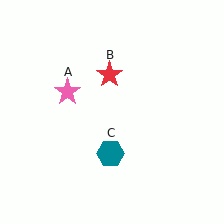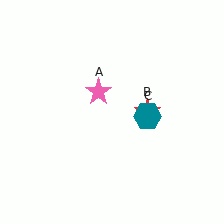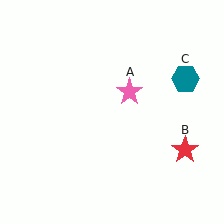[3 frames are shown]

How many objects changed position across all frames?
3 objects changed position: pink star (object A), red star (object B), teal hexagon (object C).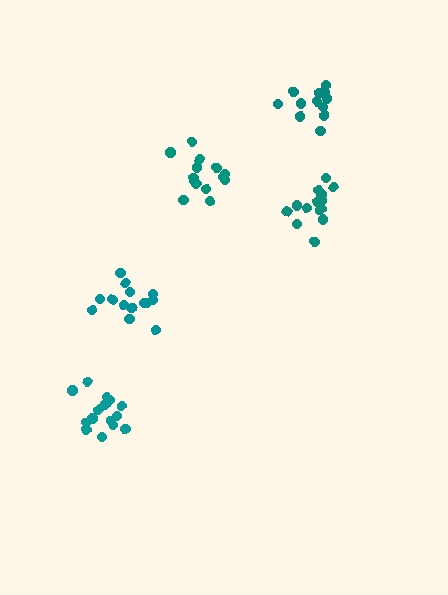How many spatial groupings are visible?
There are 5 spatial groupings.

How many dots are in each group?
Group 1: 12 dots, Group 2: 14 dots, Group 3: 15 dots, Group 4: 16 dots, Group 5: 14 dots (71 total).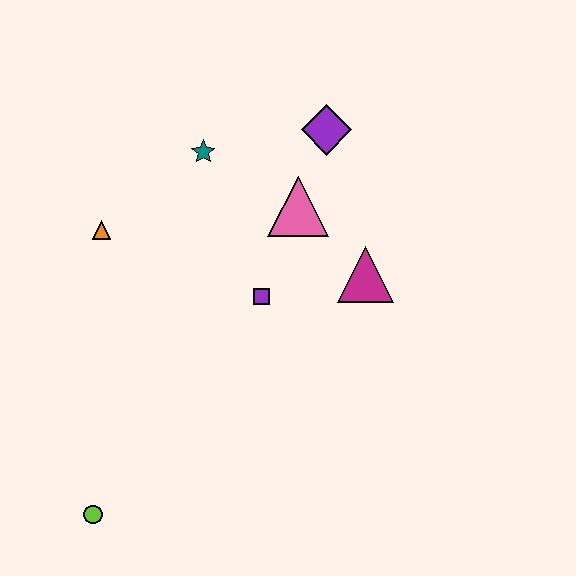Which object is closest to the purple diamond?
The pink triangle is closest to the purple diamond.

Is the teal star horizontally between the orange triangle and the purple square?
Yes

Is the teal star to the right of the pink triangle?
No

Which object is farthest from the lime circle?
The purple diamond is farthest from the lime circle.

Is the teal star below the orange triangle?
No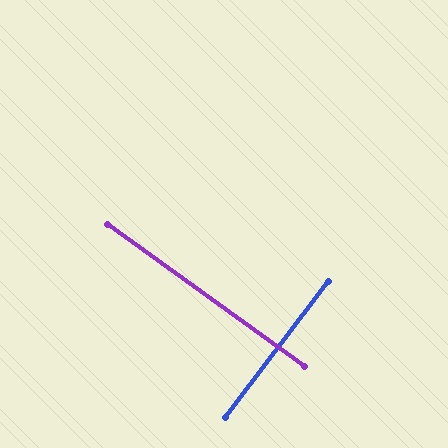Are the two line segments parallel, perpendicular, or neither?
Perpendicular — they meet at approximately 89°.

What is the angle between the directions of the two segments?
Approximately 89 degrees.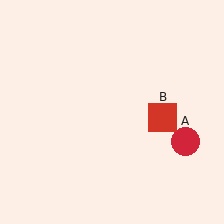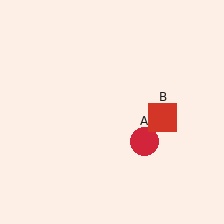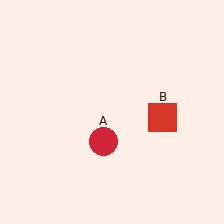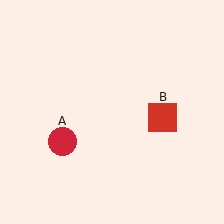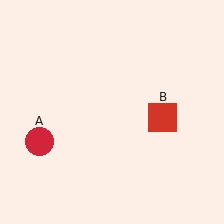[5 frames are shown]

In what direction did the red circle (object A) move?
The red circle (object A) moved left.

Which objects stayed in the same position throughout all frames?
Red square (object B) remained stationary.